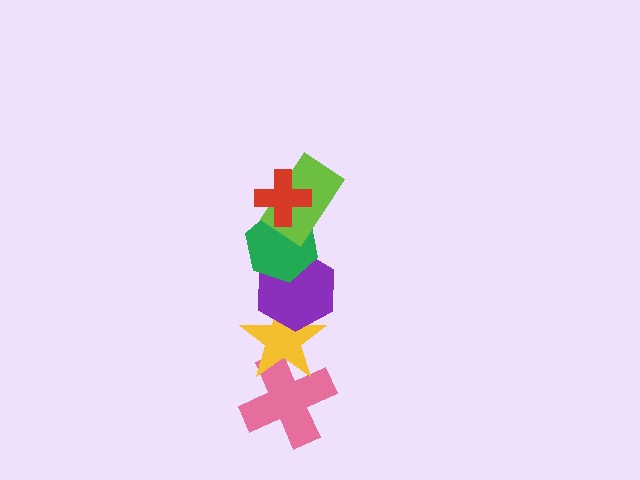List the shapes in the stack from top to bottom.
From top to bottom: the red cross, the lime rectangle, the green hexagon, the purple hexagon, the yellow star, the pink cross.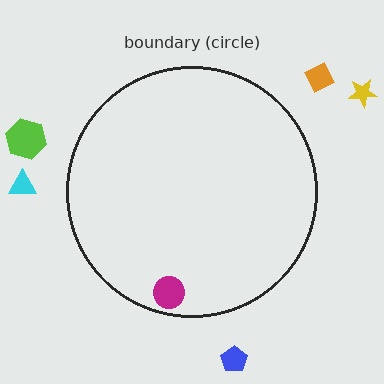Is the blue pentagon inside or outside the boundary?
Outside.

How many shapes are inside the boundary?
1 inside, 5 outside.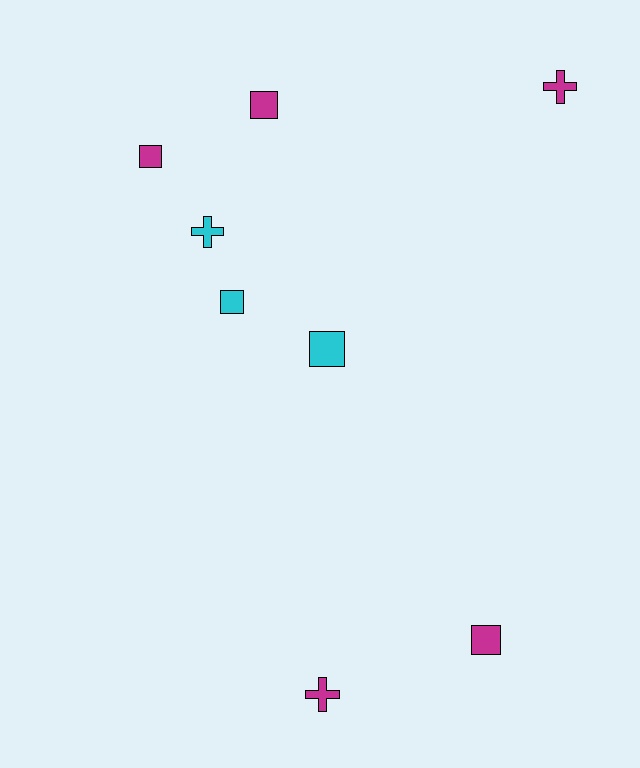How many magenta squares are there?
There are 3 magenta squares.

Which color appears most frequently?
Magenta, with 5 objects.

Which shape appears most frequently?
Square, with 5 objects.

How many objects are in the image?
There are 8 objects.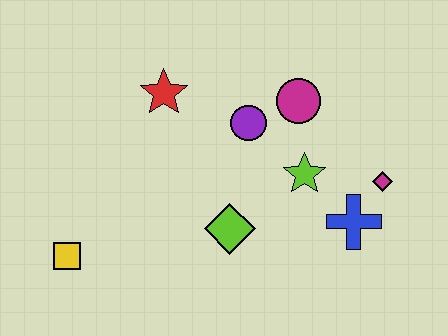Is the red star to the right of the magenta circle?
No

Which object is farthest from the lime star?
The yellow square is farthest from the lime star.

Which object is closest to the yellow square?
The lime diamond is closest to the yellow square.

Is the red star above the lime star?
Yes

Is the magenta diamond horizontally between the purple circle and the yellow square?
No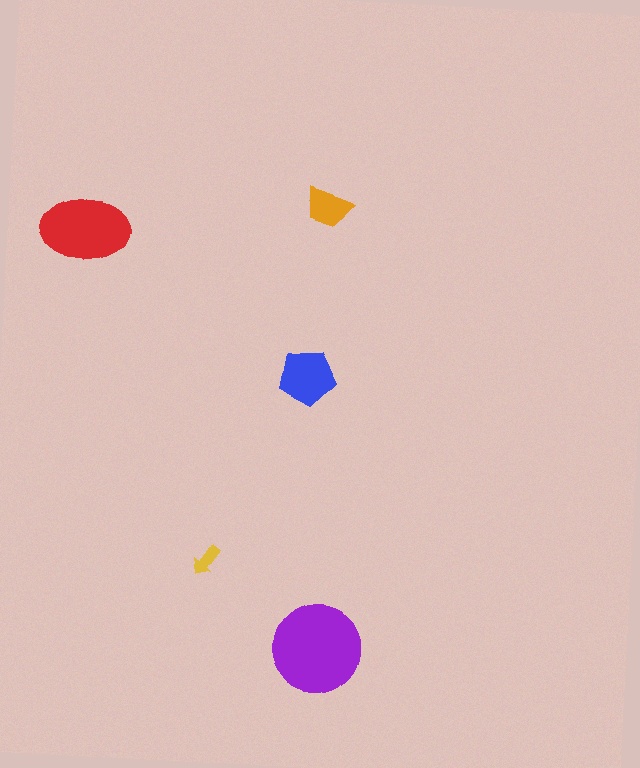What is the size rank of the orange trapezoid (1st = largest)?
4th.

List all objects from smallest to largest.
The yellow arrow, the orange trapezoid, the blue pentagon, the red ellipse, the purple circle.